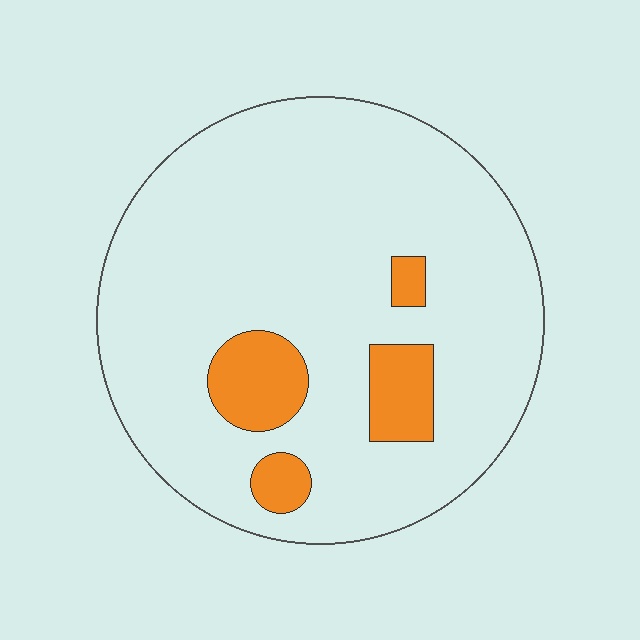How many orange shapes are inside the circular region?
4.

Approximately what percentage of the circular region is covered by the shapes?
Approximately 10%.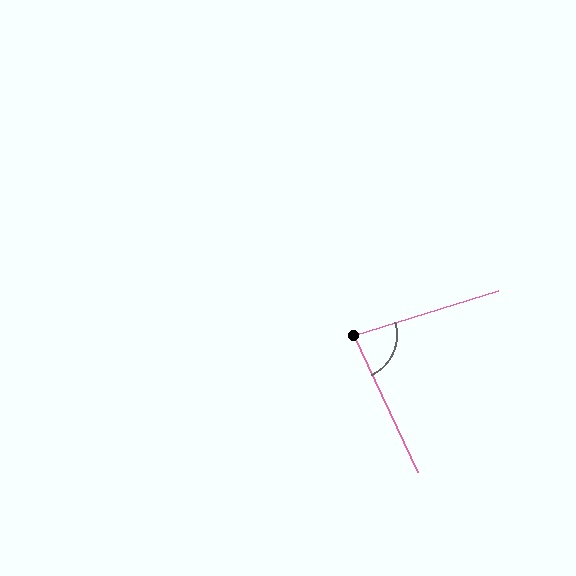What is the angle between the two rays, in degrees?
Approximately 82 degrees.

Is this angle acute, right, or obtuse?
It is acute.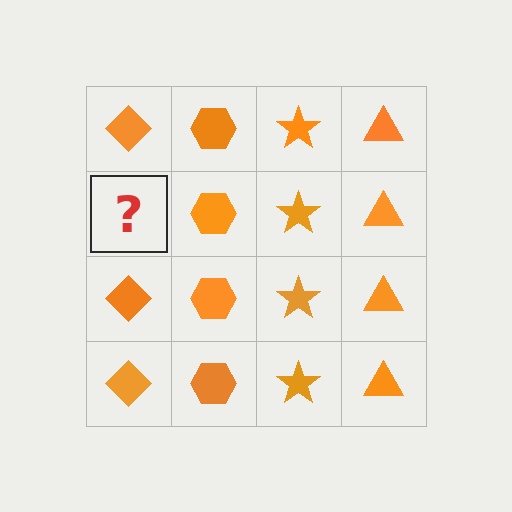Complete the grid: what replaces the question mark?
The question mark should be replaced with an orange diamond.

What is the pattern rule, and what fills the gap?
The rule is that each column has a consistent shape. The gap should be filled with an orange diamond.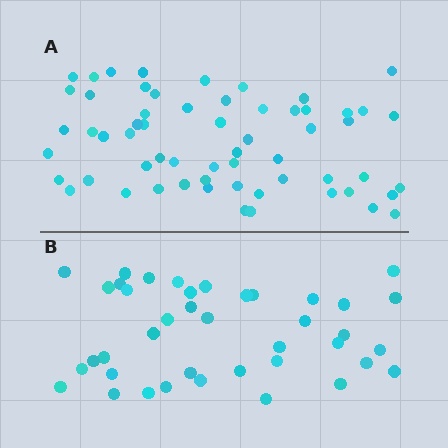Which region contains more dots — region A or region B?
Region A (the top region) has more dots.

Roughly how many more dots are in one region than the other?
Region A has approximately 20 more dots than region B.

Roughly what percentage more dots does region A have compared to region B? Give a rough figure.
About 50% more.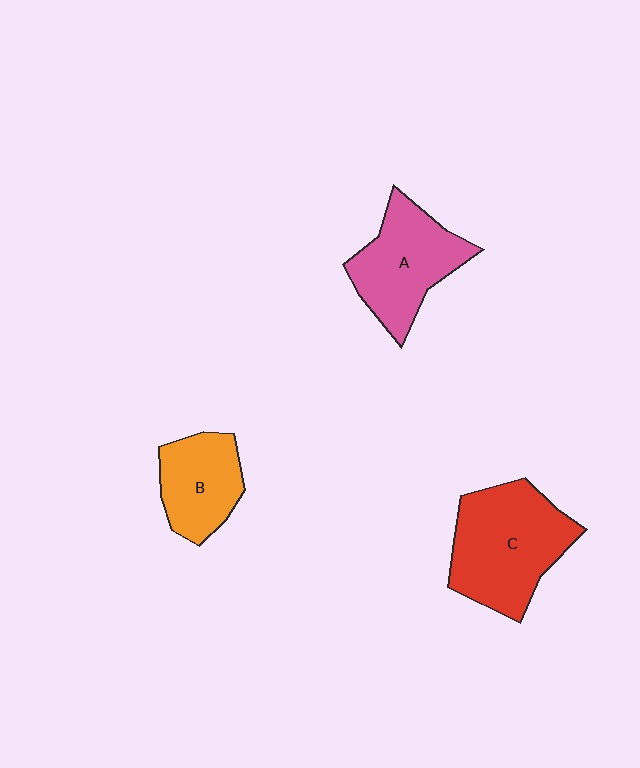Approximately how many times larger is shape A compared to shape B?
Approximately 1.3 times.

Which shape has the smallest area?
Shape B (orange).